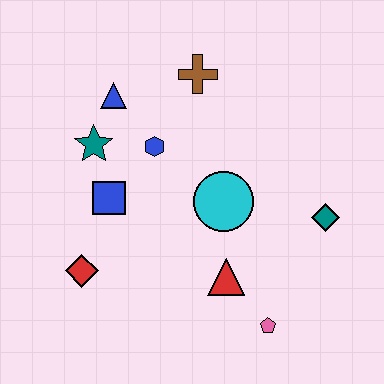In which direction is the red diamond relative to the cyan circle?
The red diamond is to the left of the cyan circle.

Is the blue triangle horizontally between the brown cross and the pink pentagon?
No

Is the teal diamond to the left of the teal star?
No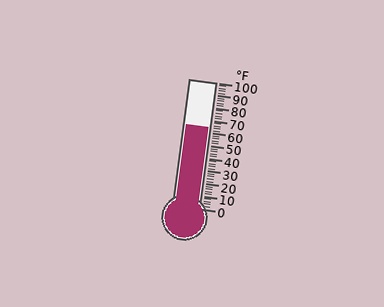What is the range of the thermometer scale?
The thermometer scale ranges from 0°F to 100°F.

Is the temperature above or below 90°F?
The temperature is below 90°F.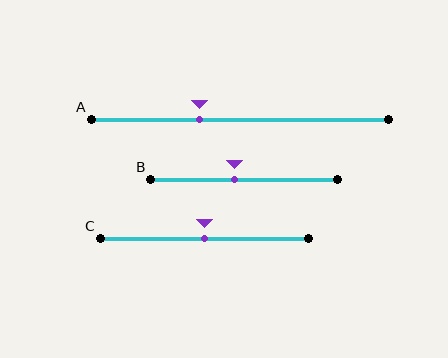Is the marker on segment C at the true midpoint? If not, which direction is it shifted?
Yes, the marker on segment C is at the true midpoint.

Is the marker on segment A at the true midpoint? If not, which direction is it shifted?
No, the marker on segment A is shifted to the left by about 14% of the segment length.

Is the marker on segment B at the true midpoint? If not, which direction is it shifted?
No, the marker on segment B is shifted to the left by about 5% of the segment length.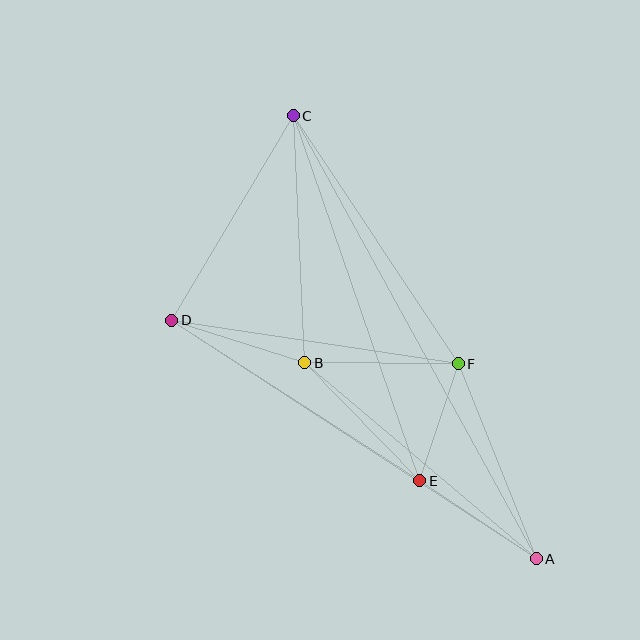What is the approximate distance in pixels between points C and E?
The distance between C and E is approximately 386 pixels.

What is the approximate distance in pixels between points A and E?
The distance between A and E is approximately 140 pixels.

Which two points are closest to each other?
Points E and F are closest to each other.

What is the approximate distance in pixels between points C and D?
The distance between C and D is approximately 238 pixels.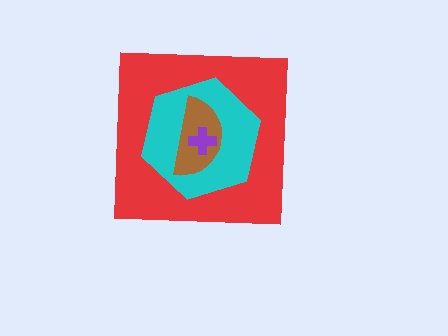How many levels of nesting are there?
4.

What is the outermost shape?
The red square.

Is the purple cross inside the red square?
Yes.